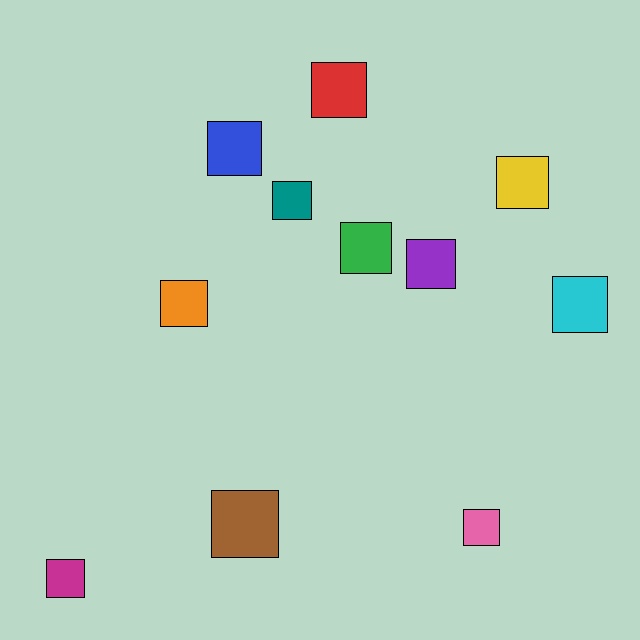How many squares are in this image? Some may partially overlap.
There are 11 squares.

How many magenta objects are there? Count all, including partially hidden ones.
There is 1 magenta object.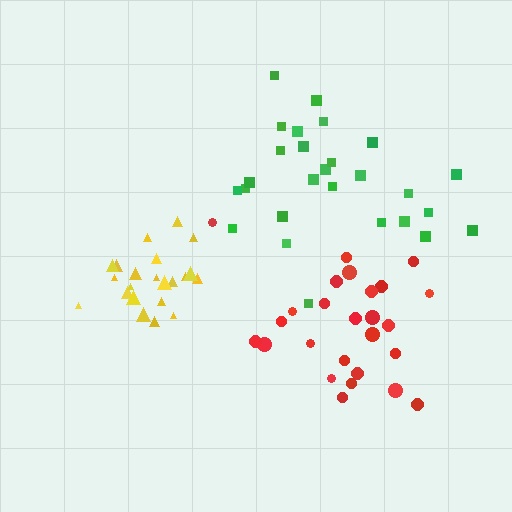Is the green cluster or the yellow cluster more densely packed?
Yellow.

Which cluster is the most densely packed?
Yellow.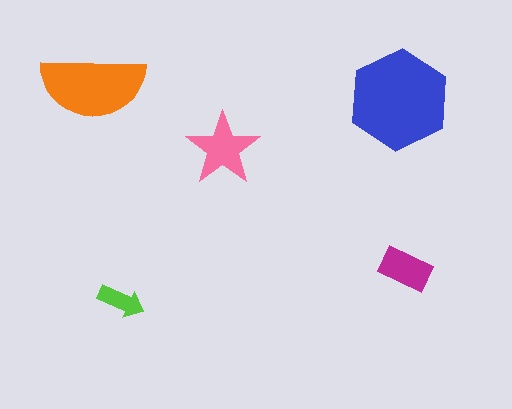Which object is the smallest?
The lime arrow.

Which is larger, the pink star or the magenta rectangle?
The pink star.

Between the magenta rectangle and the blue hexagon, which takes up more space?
The blue hexagon.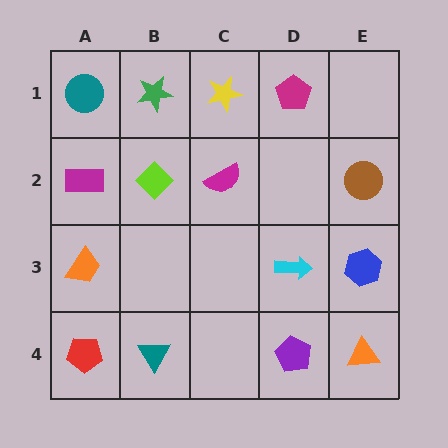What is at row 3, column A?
An orange trapezoid.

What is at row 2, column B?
A lime diamond.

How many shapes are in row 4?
4 shapes.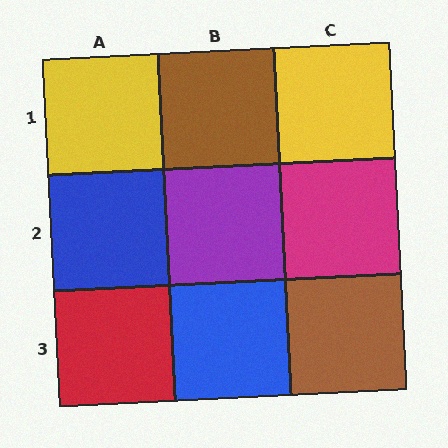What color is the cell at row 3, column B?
Blue.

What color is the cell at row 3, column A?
Red.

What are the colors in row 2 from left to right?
Blue, purple, magenta.